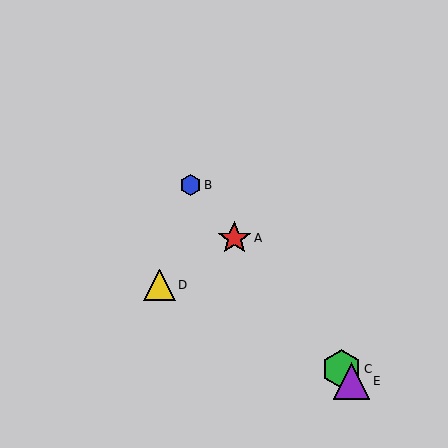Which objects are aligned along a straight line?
Objects A, B, C, E are aligned along a straight line.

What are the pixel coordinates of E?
Object E is at (351, 381).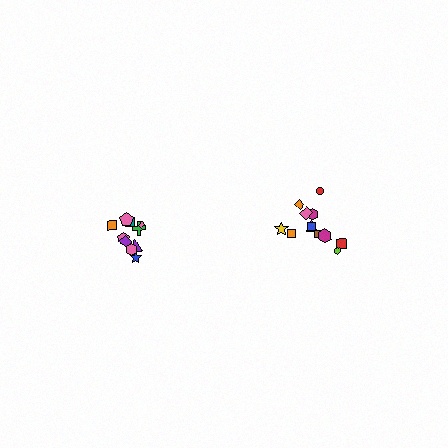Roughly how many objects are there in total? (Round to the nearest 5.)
Roughly 20 objects in total.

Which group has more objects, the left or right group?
The right group.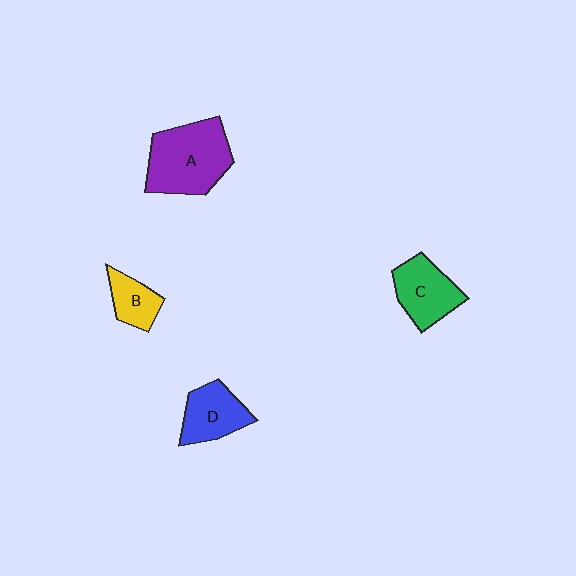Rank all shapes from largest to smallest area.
From largest to smallest: A (purple), C (green), D (blue), B (yellow).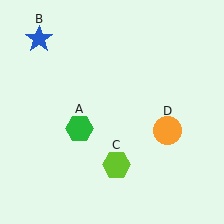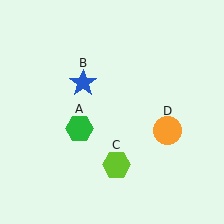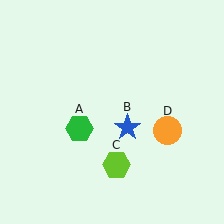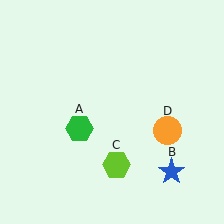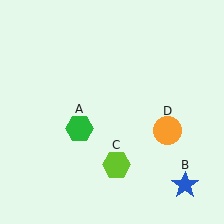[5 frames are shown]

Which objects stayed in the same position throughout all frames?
Green hexagon (object A) and lime hexagon (object C) and orange circle (object D) remained stationary.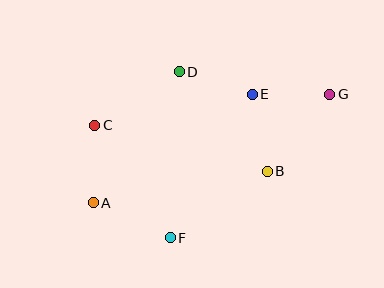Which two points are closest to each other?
Points D and E are closest to each other.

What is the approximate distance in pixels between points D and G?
The distance between D and G is approximately 152 pixels.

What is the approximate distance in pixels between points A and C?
The distance between A and C is approximately 77 pixels.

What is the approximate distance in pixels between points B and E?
The distance between B and E is approximately 78 pixels.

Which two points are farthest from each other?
Points A and G are farthest from each other.